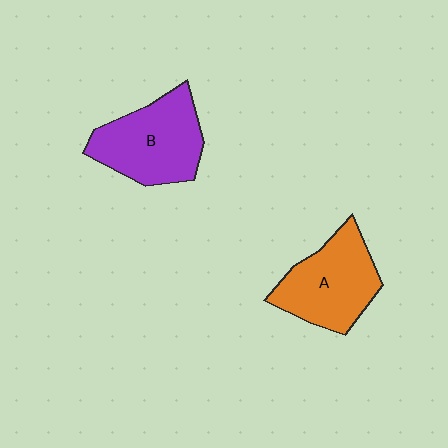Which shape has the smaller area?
Shape A (orange).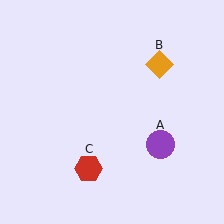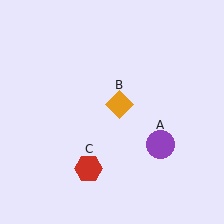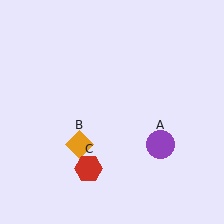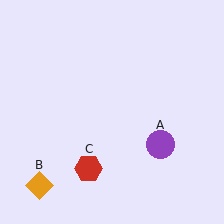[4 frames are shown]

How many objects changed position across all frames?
1 object changed position: orange diamond (object B).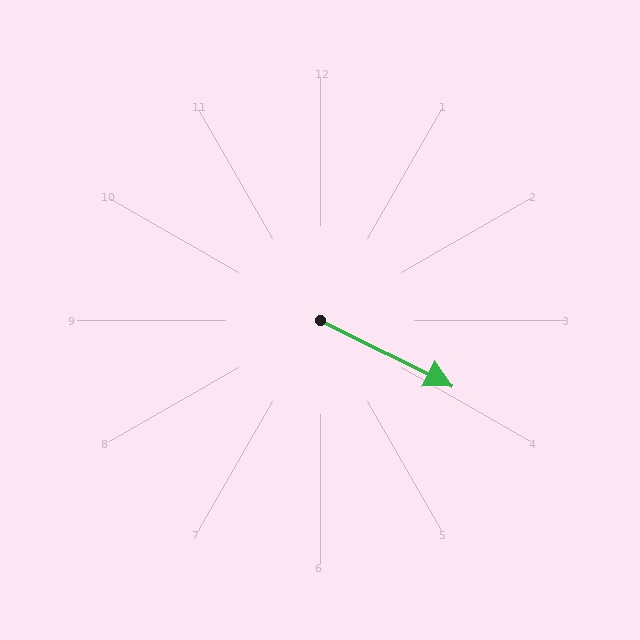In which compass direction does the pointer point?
Southeast.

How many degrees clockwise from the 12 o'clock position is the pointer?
Approximately 116 degrees.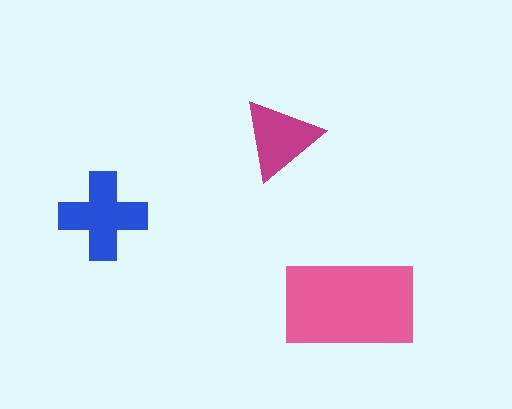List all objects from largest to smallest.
The pink rectangle, the blue cross, the magenta triangle.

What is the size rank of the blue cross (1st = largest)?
2nd.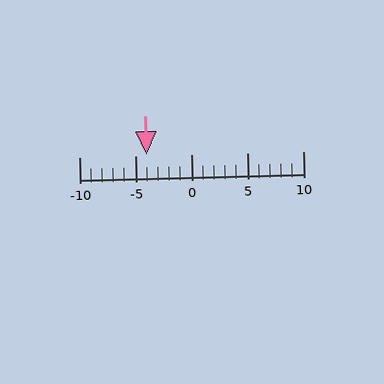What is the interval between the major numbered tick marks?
The major tick marks are spaced 5 units apart.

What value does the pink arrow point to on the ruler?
The pink arrow points to approximately -4.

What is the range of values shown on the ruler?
The ruler shows values from -10 to 10.